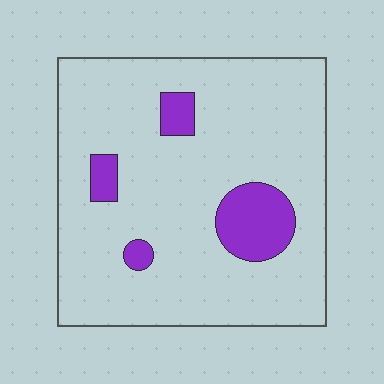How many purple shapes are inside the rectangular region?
4.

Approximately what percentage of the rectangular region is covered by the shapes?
Approximately 10%.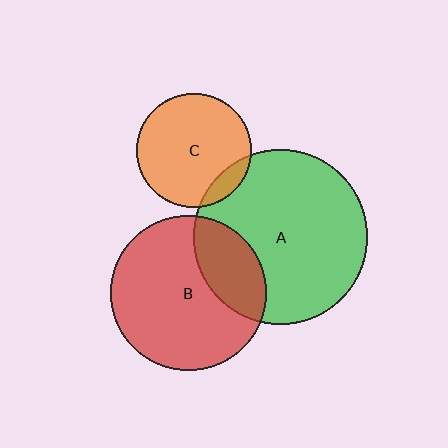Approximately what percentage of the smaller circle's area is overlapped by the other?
Approximately 25%.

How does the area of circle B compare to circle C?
Approximately 1.8 times.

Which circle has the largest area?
Circle A (green).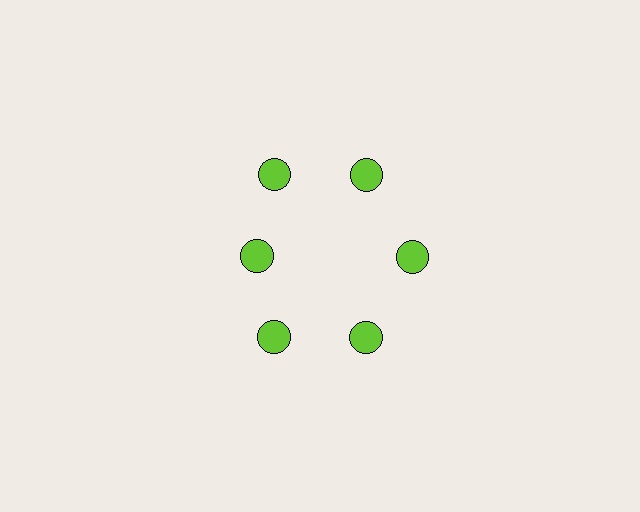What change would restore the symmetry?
The symmetry would be restored by moving it outward, back onto the ring so that all 6 circles sit at equal angles and equal distance from the center.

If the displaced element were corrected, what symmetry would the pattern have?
It would have 6-fold rotational symmetry — the pattern would map onto itself every 60 degrees.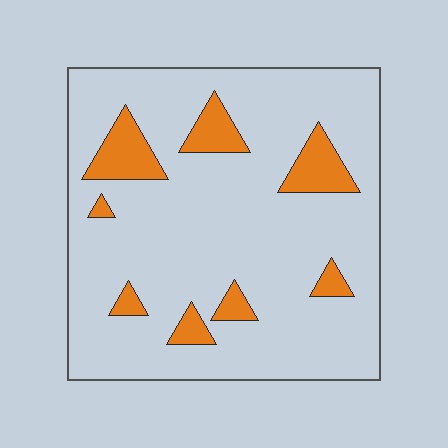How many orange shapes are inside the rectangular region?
8.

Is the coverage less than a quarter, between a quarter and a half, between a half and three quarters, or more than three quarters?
Less than a quarter.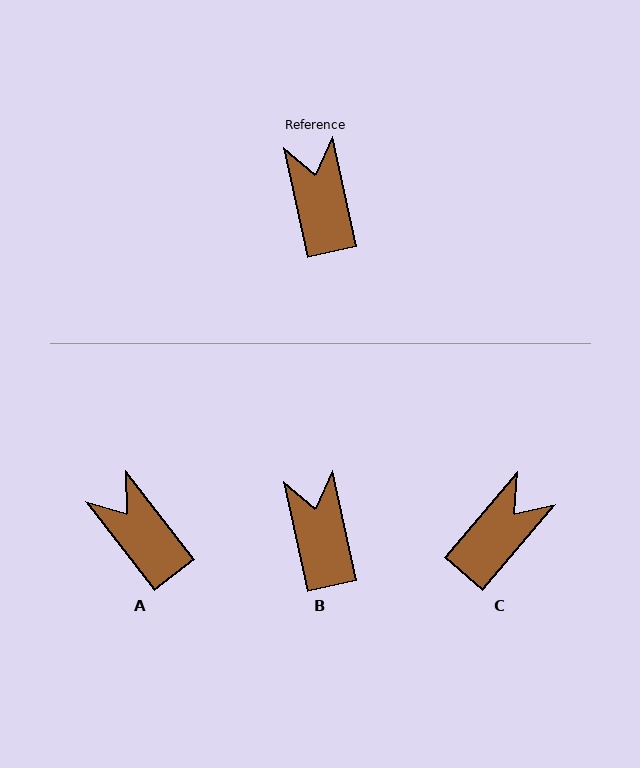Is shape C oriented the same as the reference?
No, it is off by about 53 degrees.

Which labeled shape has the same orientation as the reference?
B.